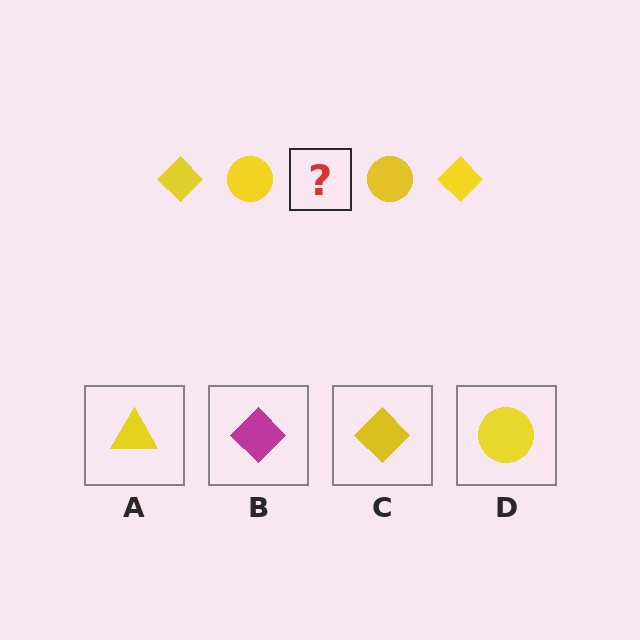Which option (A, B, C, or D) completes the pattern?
C.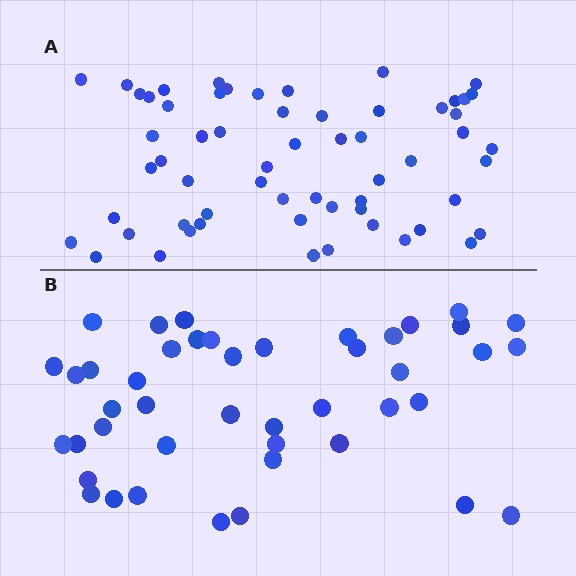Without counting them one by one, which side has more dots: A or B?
Region A (the top region) has more dots.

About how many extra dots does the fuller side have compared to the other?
Region A has approximately 15 more dots than region B.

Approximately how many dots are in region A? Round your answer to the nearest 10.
About 60 dots.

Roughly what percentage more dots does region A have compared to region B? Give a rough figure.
About 35% more.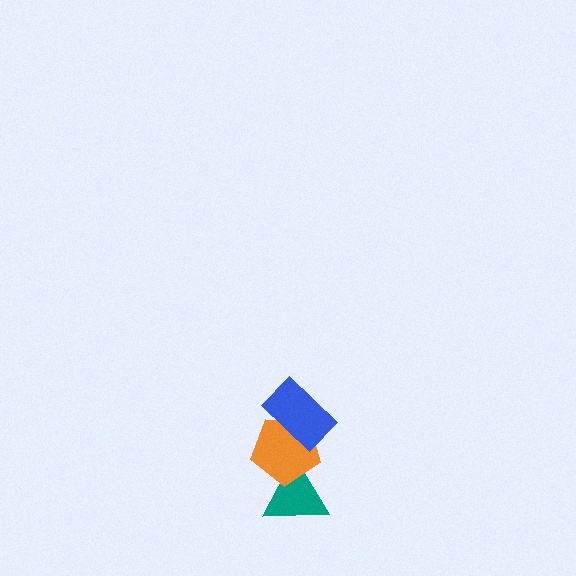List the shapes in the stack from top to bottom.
From top to bottom: the blue rectangle, the orange pentagon, the teal triangle.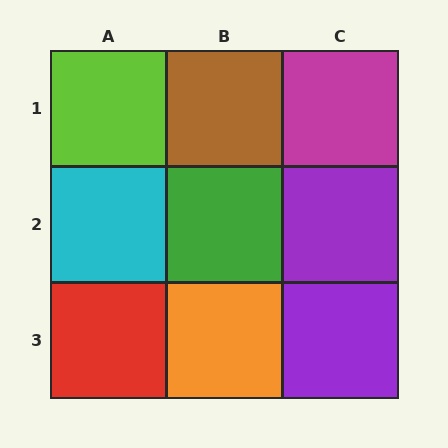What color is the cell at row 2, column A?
Cyan.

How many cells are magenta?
1 cell is magenta.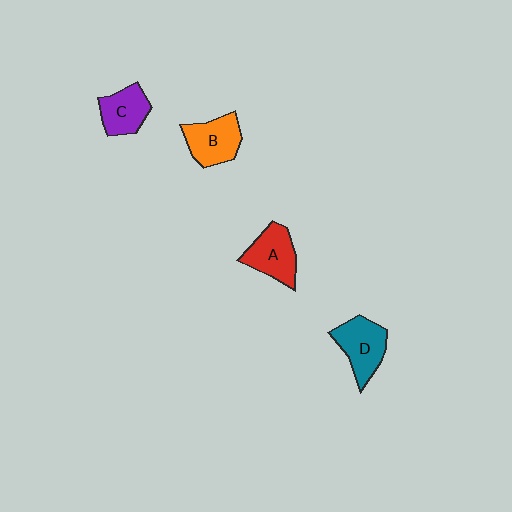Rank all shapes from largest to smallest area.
From largest to smallest: D (teal), B (orange), A (red), C (purple).